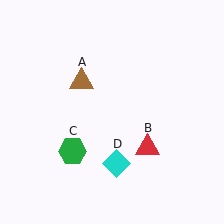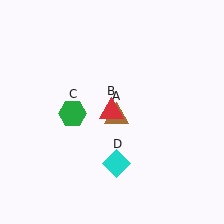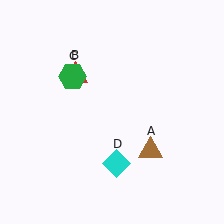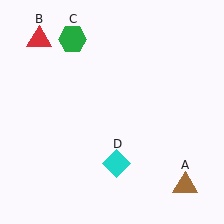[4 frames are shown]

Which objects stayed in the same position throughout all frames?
Cyan diamond (object D) remained stationary.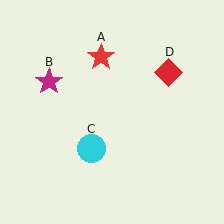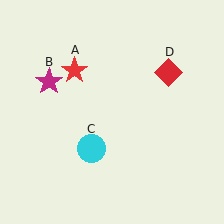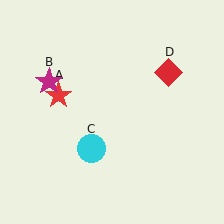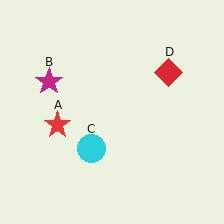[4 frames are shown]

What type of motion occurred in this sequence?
The red star (object A) rotated counterclockwise around the center of the scene.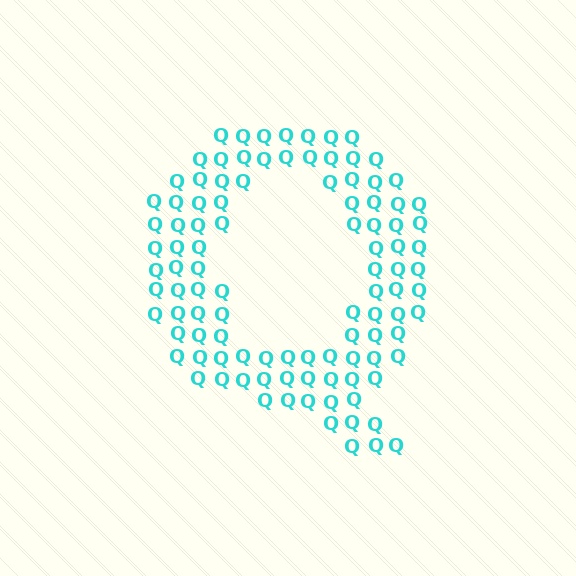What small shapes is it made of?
It is made of small letter Q's.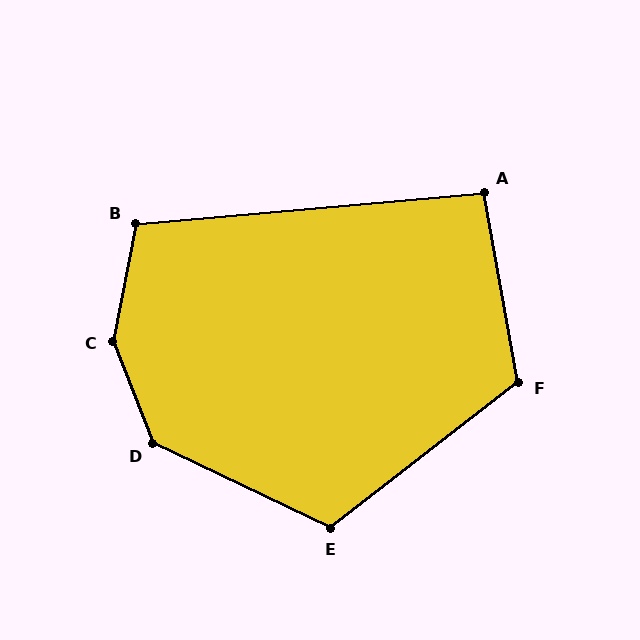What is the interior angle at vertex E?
Approximately 117 degrees (obtuse).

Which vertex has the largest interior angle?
C, at approximately 148 degrees.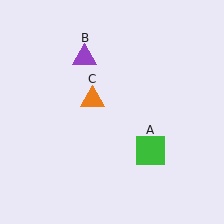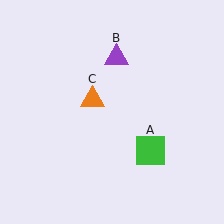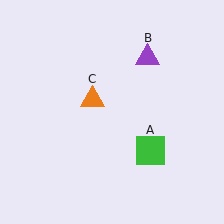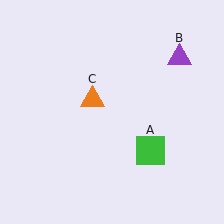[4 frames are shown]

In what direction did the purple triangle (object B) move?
The purple triangle (object B) moved right.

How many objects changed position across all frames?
1 object changed position: purple triangle (object B).